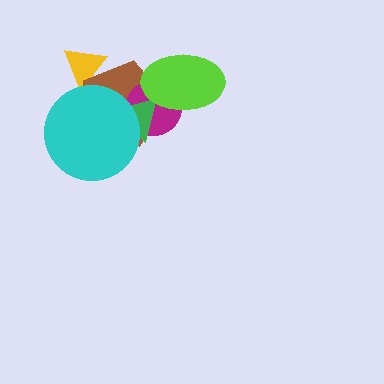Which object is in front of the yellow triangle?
The brown pentagon is in front of the yellow triangle.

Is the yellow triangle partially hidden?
Yes, it is partially covered by another shape.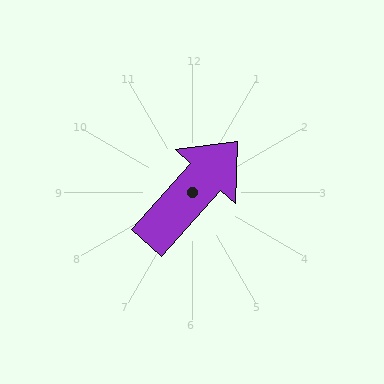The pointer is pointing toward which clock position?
Roughly 1 o'clock.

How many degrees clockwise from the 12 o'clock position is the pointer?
Approximately 42 degrees.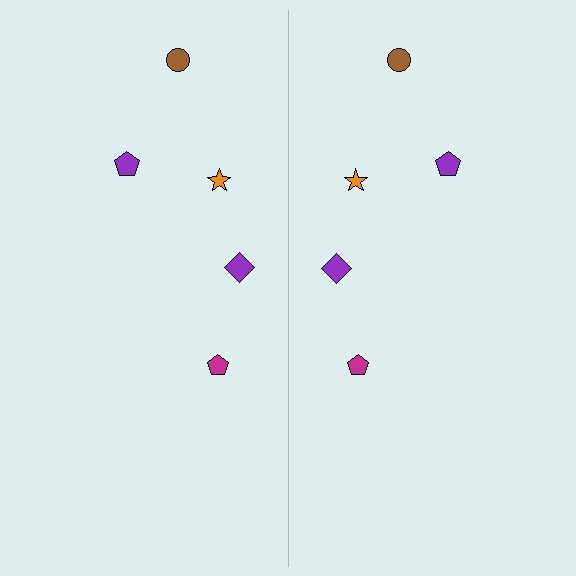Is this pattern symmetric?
Yes, this pattern has bilateral (reflection) symmetry.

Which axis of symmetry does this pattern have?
The pattern has a vertical axis of symmetry running through the center of the image.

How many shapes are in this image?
There are 10 shapes in this image.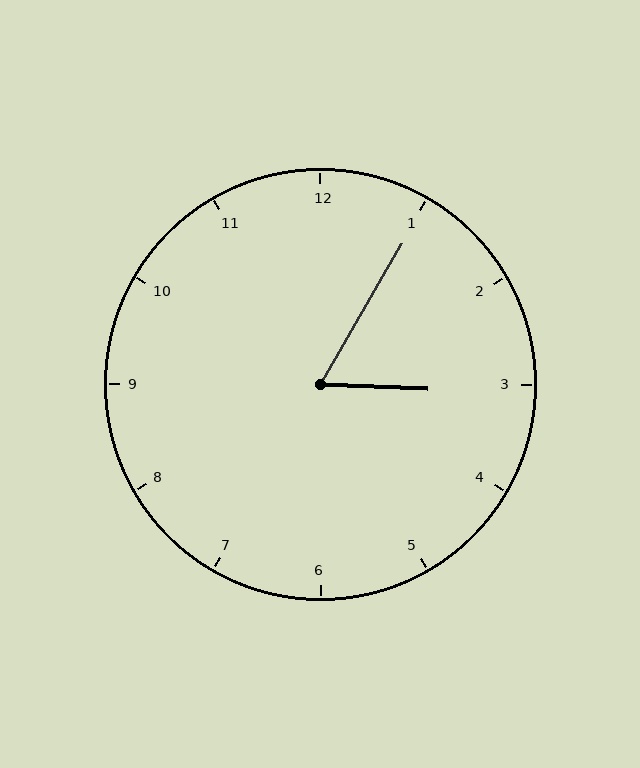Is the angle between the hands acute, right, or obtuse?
It is acute.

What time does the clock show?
3:05.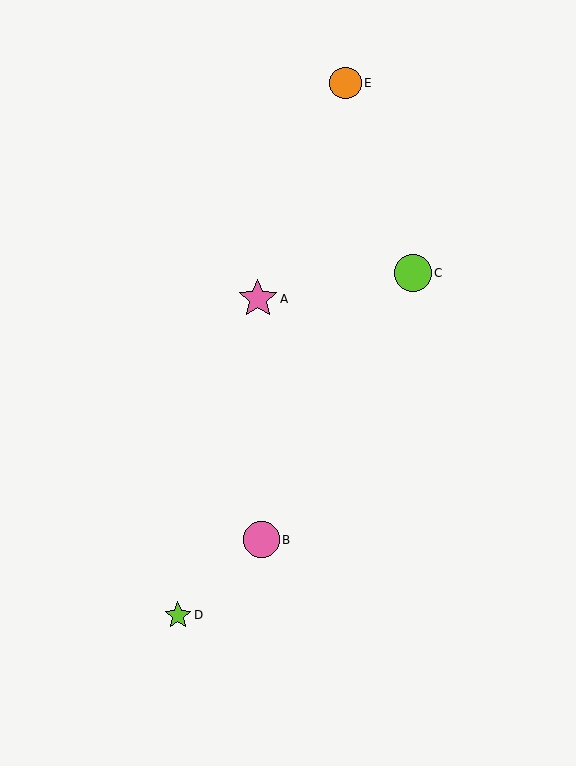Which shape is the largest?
The pink star (labeled A) is the largest.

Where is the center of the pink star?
The center of the pink star is at (258, 299).